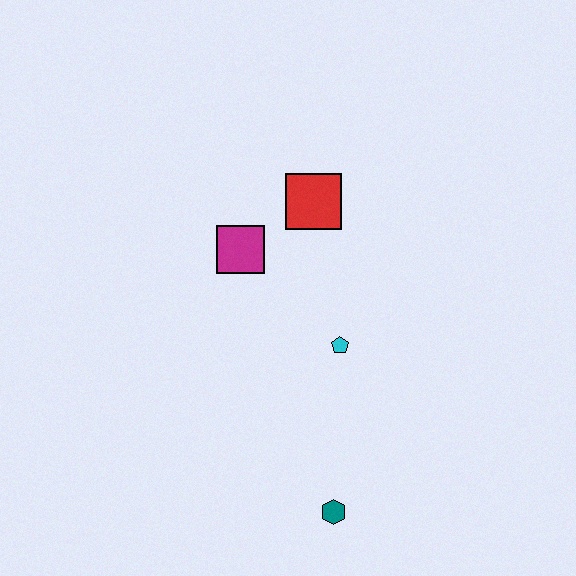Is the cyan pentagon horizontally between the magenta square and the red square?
No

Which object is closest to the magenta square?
The red square is closest to the magenta square.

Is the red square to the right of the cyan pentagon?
No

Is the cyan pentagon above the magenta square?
No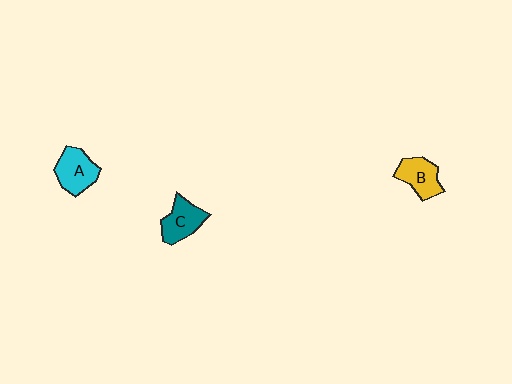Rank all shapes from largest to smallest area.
From largest to smallest: A (cyan), C (teal), B (yellow).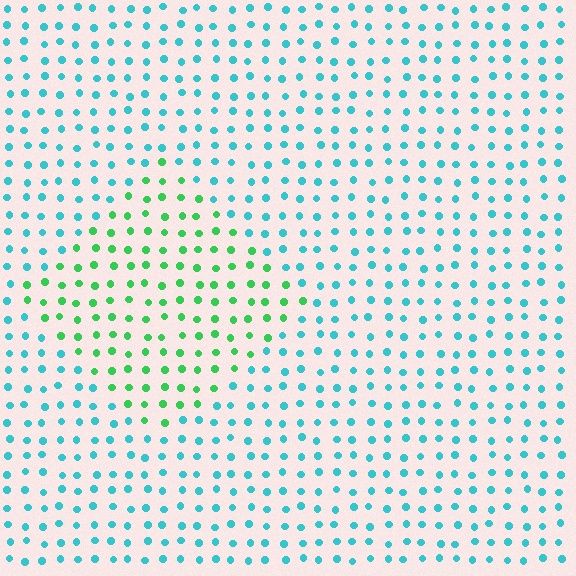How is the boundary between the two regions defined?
The boundary is defined purely by a slight shift in hue (about 50 degrees). Spacing, size, and orientation are identical on both sides.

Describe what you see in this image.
The image is filled with small cyan elements in a uniform arrangement. A diamond-shaped region is visible where the elements are tinted to a slightly different hue, forming a subtle color boundary.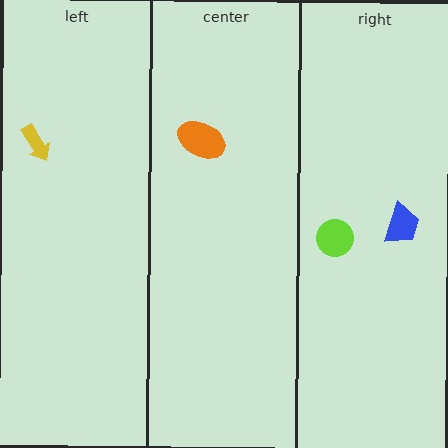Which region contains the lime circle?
The right region.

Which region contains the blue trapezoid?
The right region.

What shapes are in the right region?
The blue trapezoid, the lime circle.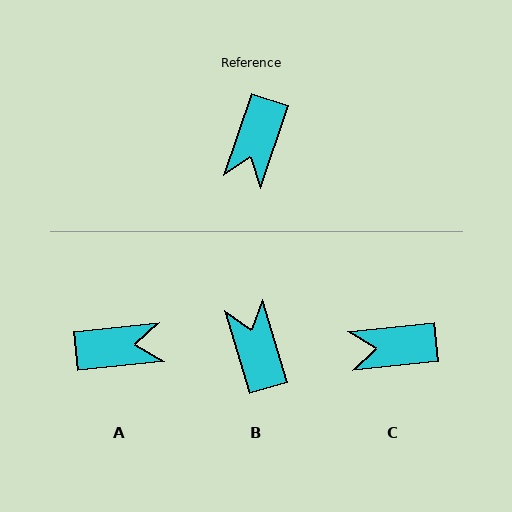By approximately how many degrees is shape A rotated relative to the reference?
Approximately 115 degrees counter-clockwise.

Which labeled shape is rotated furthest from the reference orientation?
B, about 145 degrees away.